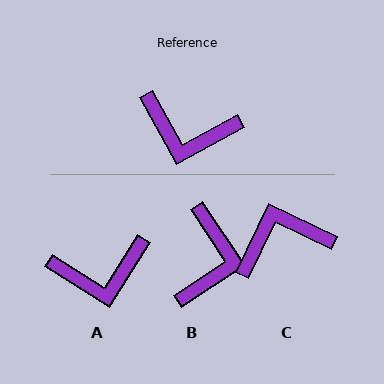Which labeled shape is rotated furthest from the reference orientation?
C, about 144 degrees away.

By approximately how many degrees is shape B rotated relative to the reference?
Approximately 95 degrees counter-clockwise.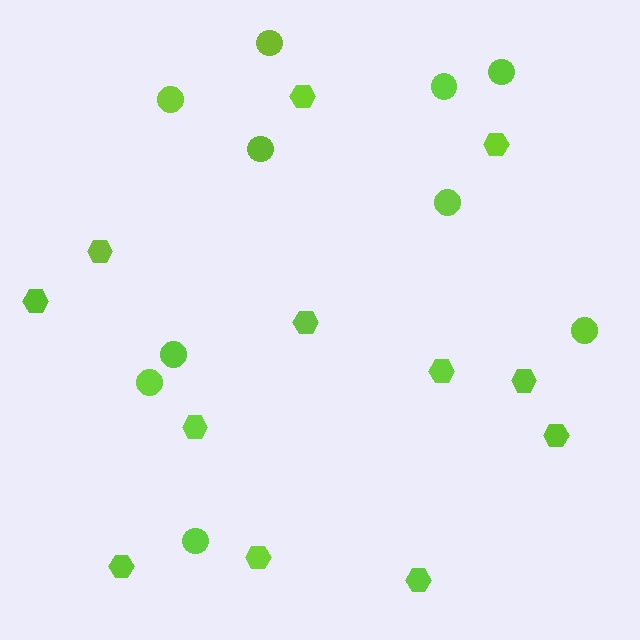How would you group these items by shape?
There are 2 groups: one group of circles (10) and one group of hexagons (12).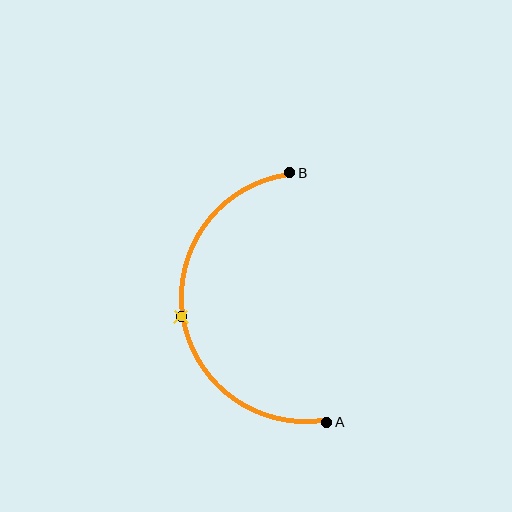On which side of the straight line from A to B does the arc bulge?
The arc bulges to the left of the straight line connecting A and B.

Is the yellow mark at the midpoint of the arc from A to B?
Yes. The yellow mark lies on the arc at equal arc-length from both A and B — it is the arc midpoint.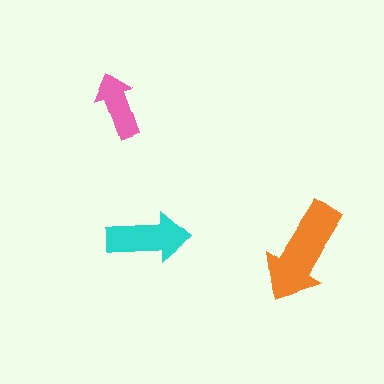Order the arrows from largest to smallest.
the orange one, the cyan one, the pink one.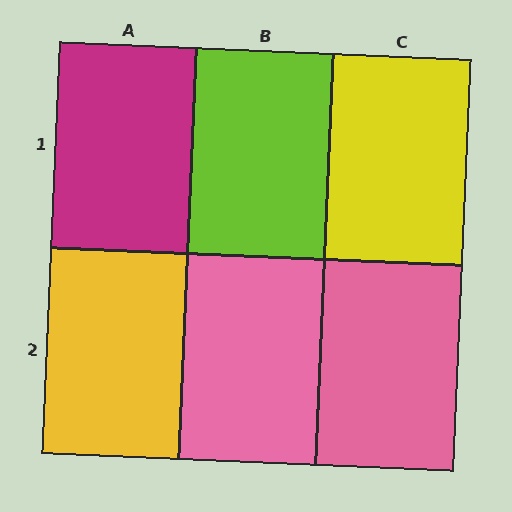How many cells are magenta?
1 cell is magenta.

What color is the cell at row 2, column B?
Pink.